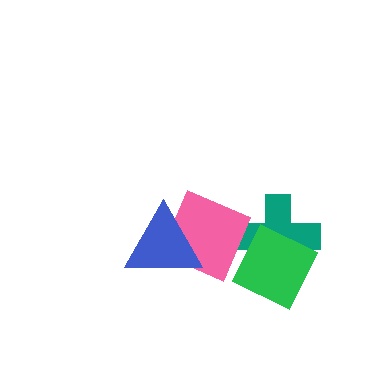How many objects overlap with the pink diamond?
2 objects overlap with the pink diamond.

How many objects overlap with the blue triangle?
1 object overlaps with the blue triangle.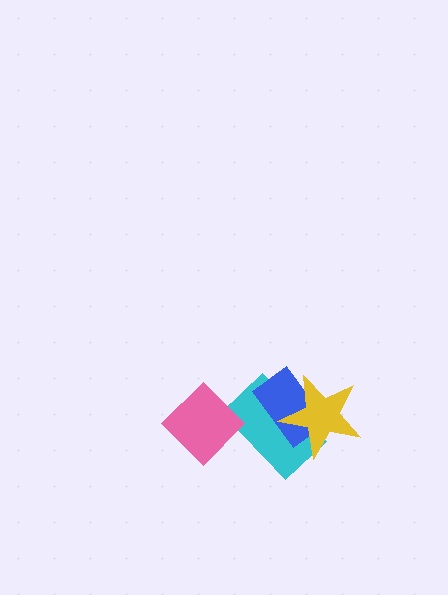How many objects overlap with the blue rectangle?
2 objects overlap with the blue rectangle.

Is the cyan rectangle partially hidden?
Yes, it is partially covered by another shape.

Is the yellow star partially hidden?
No, no other shape covers it.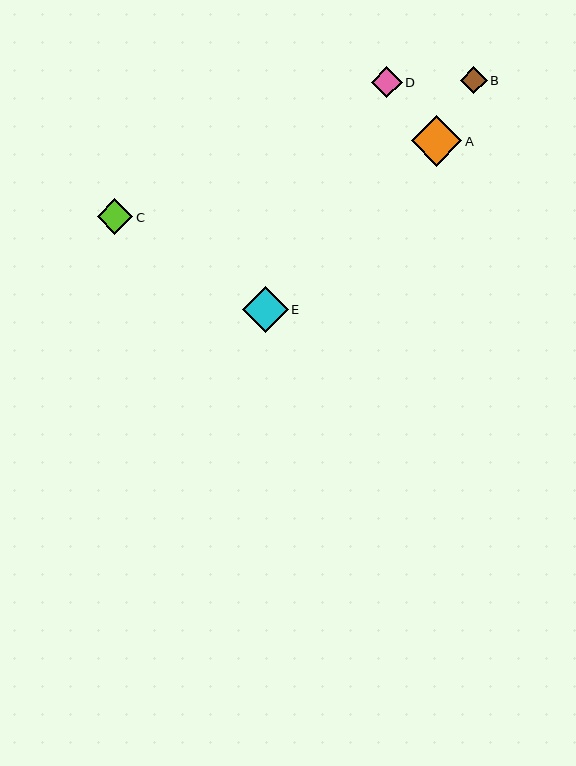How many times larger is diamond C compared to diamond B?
Diamond C is approximately 1.3 times the size of diamond B.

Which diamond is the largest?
Diamond A is the largest with a size of approximately 50 pixels.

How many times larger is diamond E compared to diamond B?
Diamond E is approximately 1.7 times the size of diamond B.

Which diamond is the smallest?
Diamond B is the smallest with a size of approximately 27 pixels.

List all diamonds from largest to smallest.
From largest to smallest: A, E, C, D, B.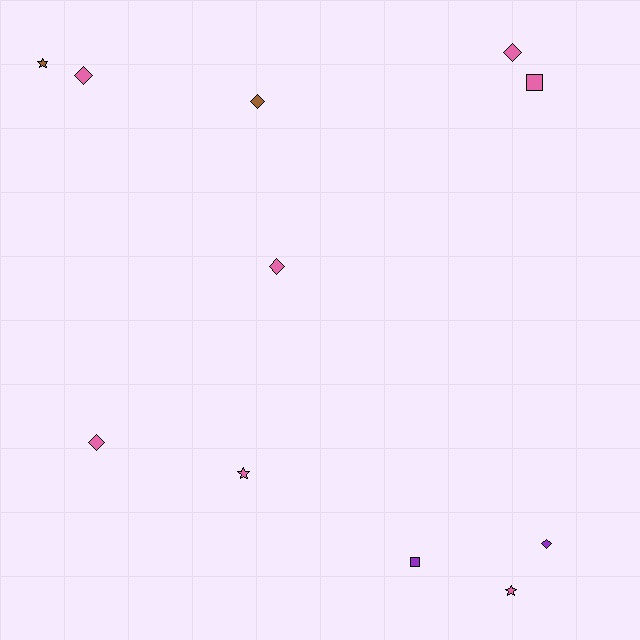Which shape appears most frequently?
Diamond, with 6 objects.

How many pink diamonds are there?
There are 4 pink diamonds.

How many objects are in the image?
There are 11 objects.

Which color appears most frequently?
Pink, with 7 objects.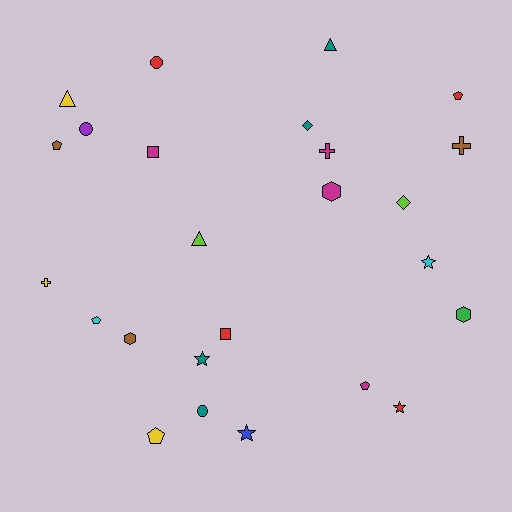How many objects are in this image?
There are 25 objects.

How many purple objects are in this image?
There is 1 purple object.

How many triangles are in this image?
There are 3 triangles.